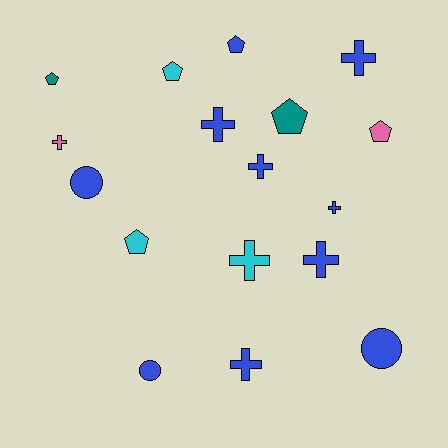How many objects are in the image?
There are 17 objects.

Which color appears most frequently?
Blue, with 10 objects.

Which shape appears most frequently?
Cross, with 8 objects.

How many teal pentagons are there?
There are 2 teal pentagons.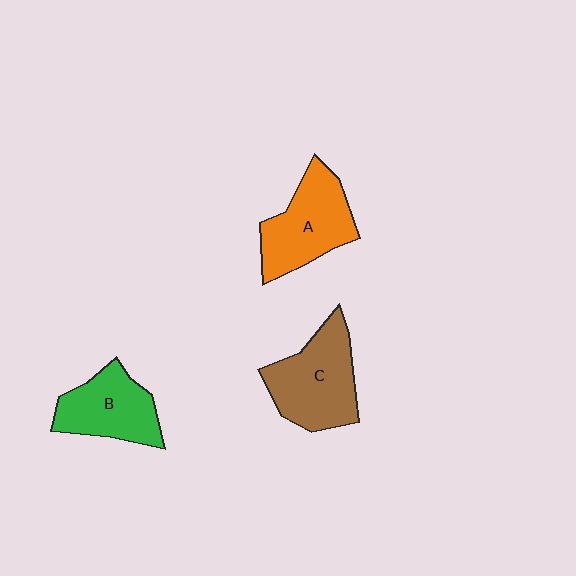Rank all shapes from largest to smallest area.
From largest to smallest: C (brown), A (orange), B (green).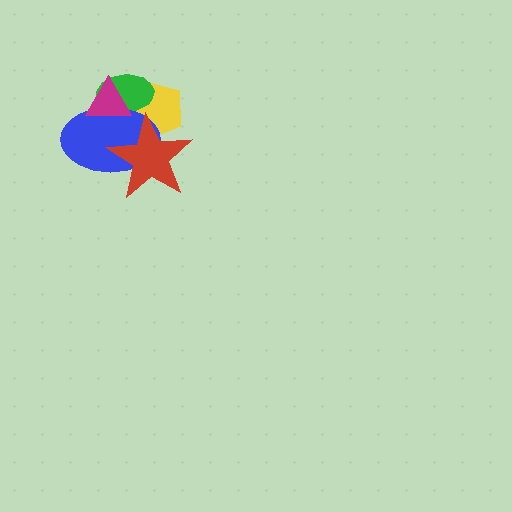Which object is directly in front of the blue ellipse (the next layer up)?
The red star is directly in front of the blue ellipse.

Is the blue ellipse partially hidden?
Yes, it is partially covered by another shape.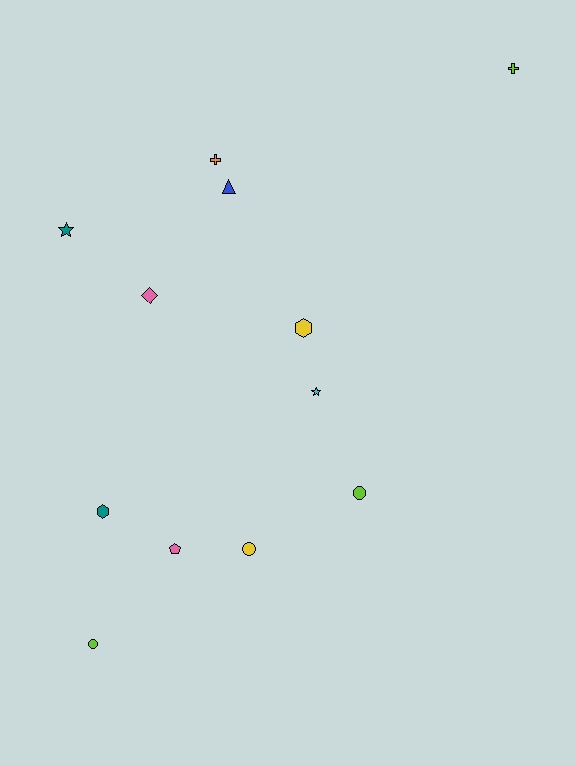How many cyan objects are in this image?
There is 1 cyan object.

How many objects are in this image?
There are 12 objects.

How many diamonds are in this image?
There is 1 diamond.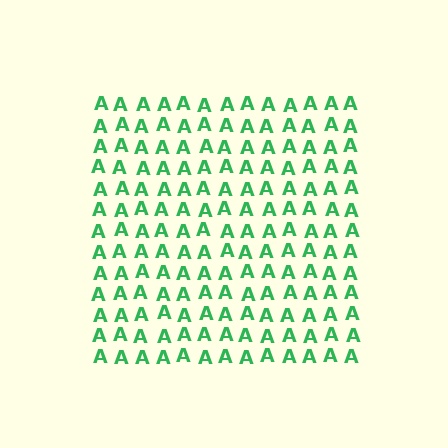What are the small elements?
The small elements are letter A's.